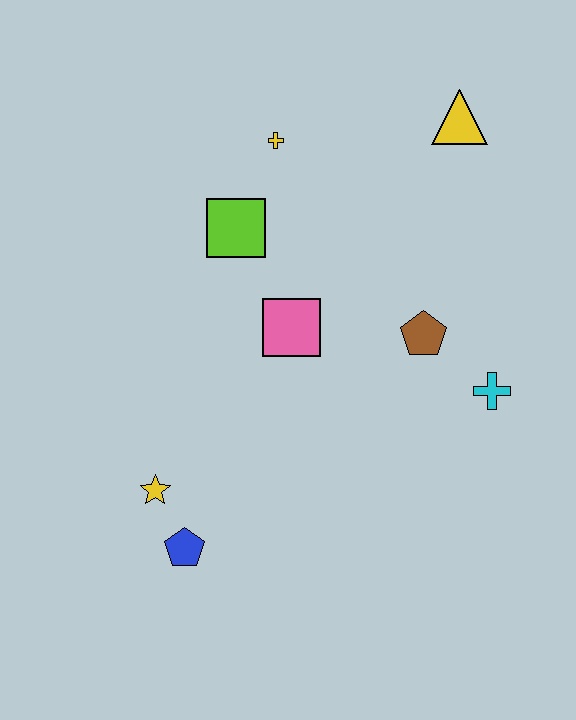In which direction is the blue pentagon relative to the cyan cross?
The blue pentagon is to the left of the cyan cross.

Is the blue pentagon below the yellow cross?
Yes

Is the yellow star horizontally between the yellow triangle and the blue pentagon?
No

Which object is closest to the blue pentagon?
The yellow star is closest to the blue pentagon.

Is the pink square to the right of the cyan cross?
No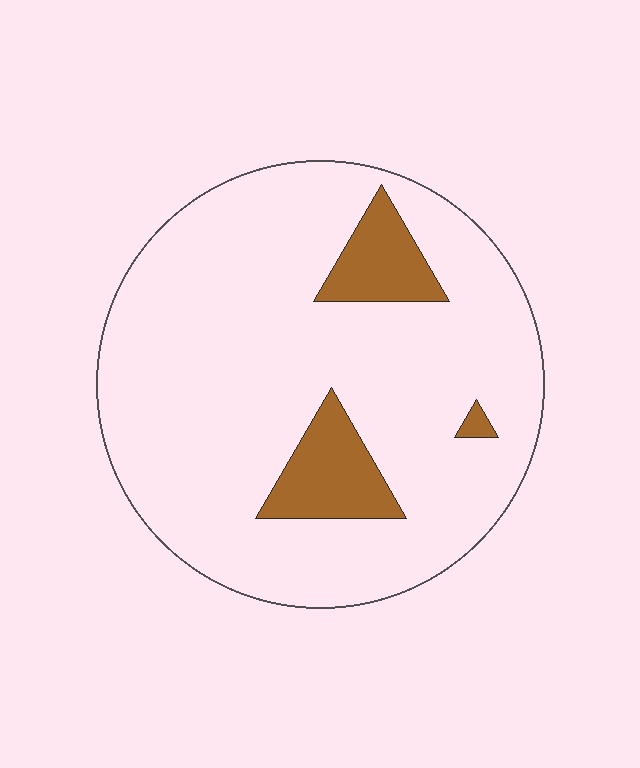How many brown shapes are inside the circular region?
3.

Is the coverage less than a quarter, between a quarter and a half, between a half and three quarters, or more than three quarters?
Less than a quarter.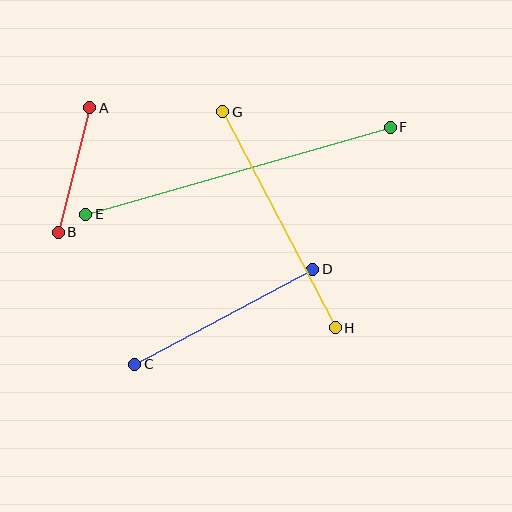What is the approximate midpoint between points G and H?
The midpoint is at approximately (279, 220) pixels.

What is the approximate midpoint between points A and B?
The midpoint is at approximately (74, 170) pixels.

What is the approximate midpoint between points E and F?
The midpoint is at approximately (238, 171) pixels.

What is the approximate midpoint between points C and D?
The midpoint is at approximately (224, 317) pixels.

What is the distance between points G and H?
The distance is approximately 243 pixels.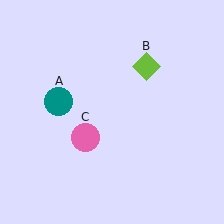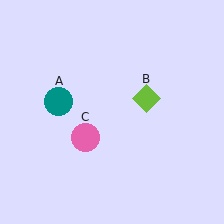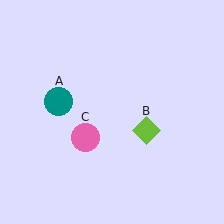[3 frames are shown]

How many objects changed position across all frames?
1 object changed position: lime diamond (object B).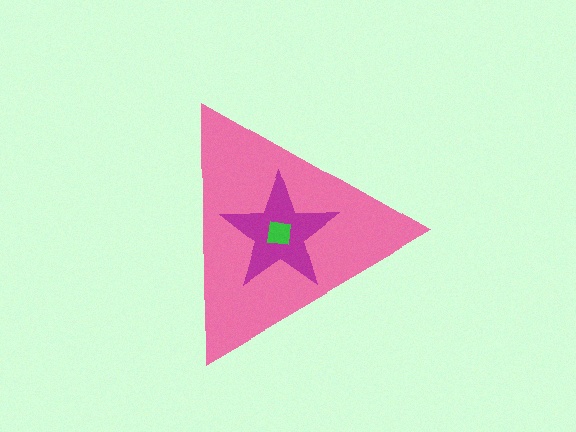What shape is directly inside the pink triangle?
The magenta star.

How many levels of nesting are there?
3.